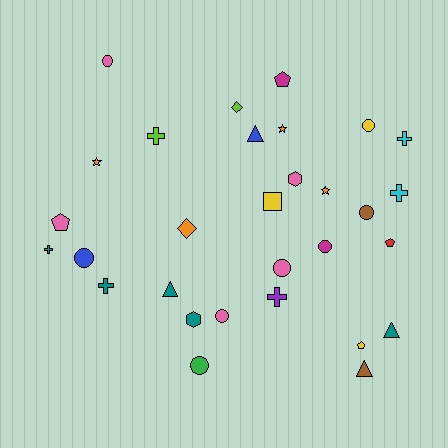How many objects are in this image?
There are 30 objects.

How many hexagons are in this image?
There are 2 hexagons.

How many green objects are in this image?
There is 1 green object.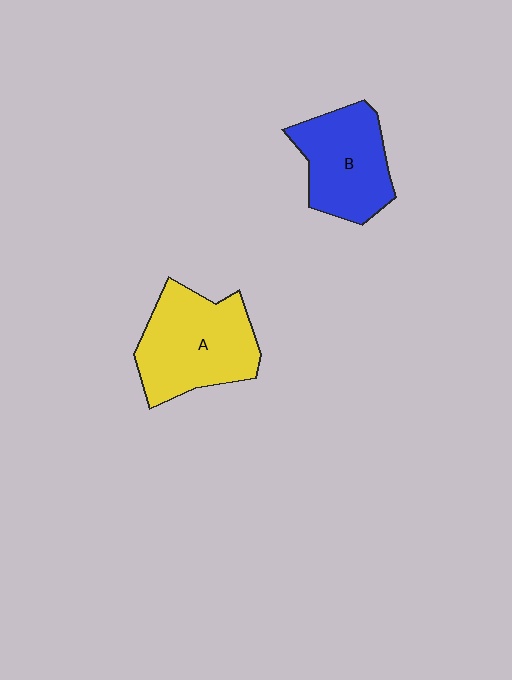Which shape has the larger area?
Shape A (yellow).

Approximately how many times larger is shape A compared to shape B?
Approximately 1.2 times.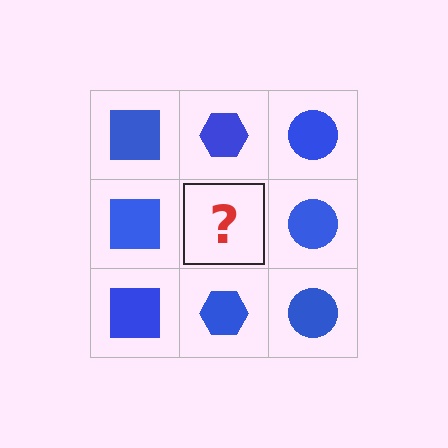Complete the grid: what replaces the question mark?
The question mark should be replaced with a blue hexagon.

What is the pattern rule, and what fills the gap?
The rule is that each column has a consistent shape. The gap should be filled with a blue hexagon.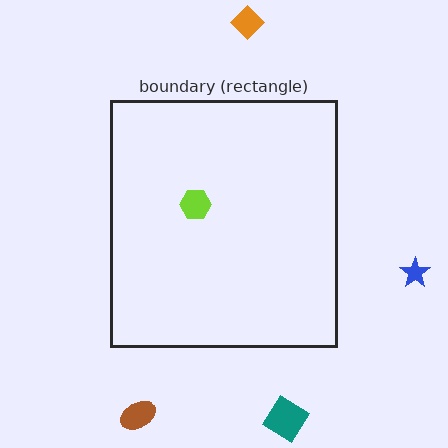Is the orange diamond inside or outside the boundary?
Outside.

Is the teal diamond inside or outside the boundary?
Outside.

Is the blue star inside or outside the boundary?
Outside.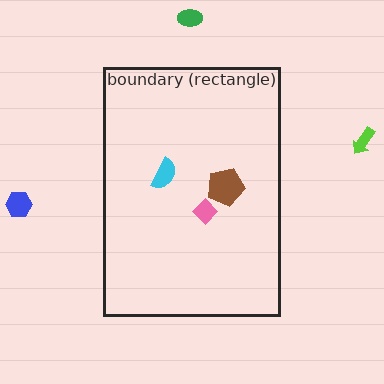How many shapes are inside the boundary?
3 inside, 3 outside.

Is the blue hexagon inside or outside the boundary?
Outside.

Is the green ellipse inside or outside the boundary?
Outside.